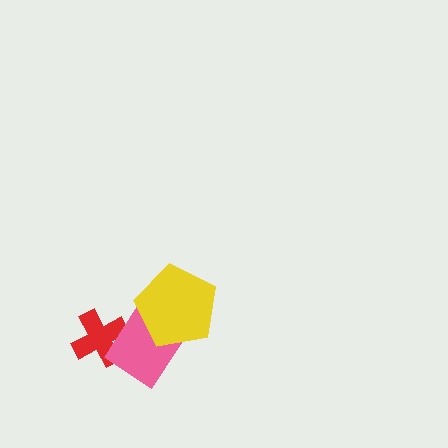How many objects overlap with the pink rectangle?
2 objects overlap with the pink rectangle.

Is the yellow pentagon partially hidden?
No, no other shape covers it.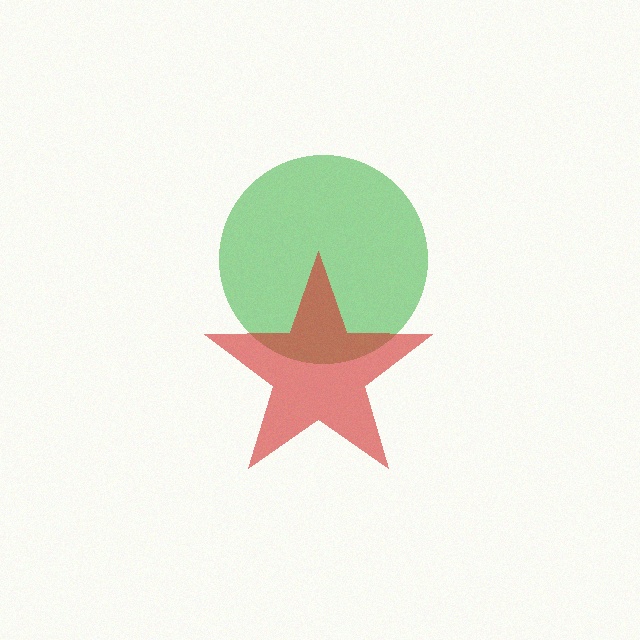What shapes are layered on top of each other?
The layered shapes are: a green circle, a red star.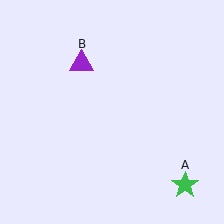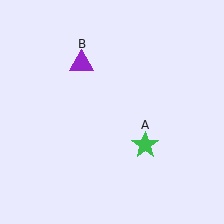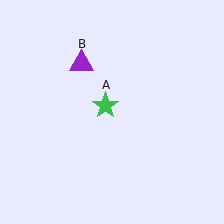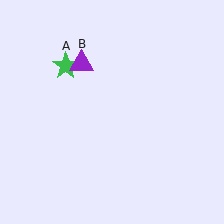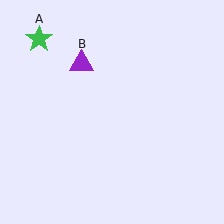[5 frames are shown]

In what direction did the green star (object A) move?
The green star (object A) moved up and to the left.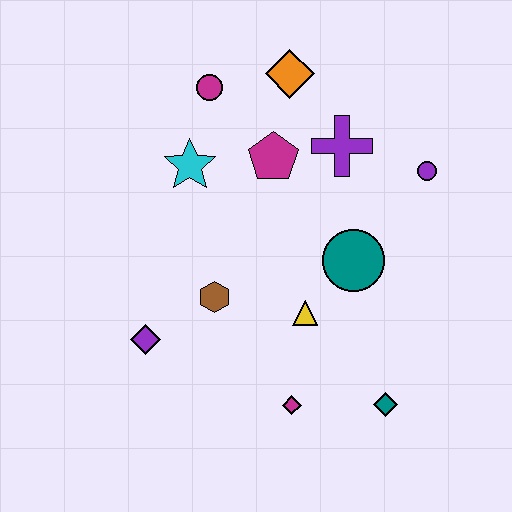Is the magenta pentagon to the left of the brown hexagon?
No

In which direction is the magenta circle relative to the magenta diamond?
The magenta circle is above the magenta diamond.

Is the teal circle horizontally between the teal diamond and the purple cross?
Yes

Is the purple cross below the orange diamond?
Yes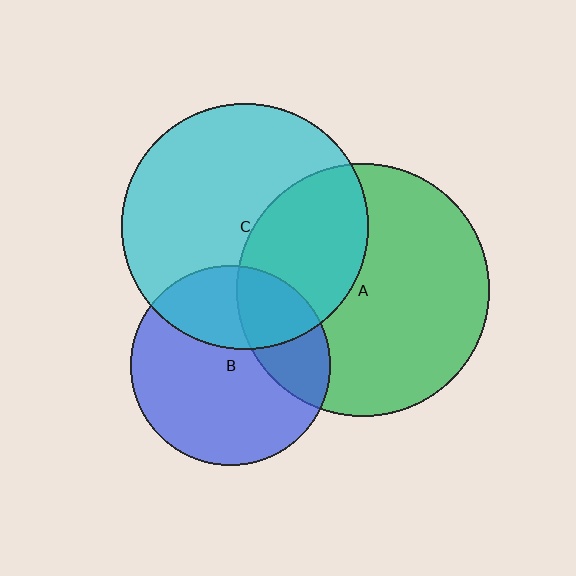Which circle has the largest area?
Circle A (green).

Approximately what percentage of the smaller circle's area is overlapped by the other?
Approximately 25%.